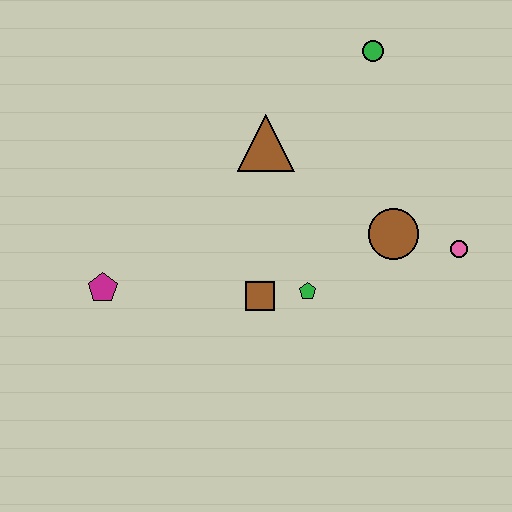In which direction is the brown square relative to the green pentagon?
The brown square is to the left of the green pentagon.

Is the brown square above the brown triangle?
No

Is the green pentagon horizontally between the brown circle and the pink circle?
No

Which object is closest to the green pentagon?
The brown square is closest to the green pentagon.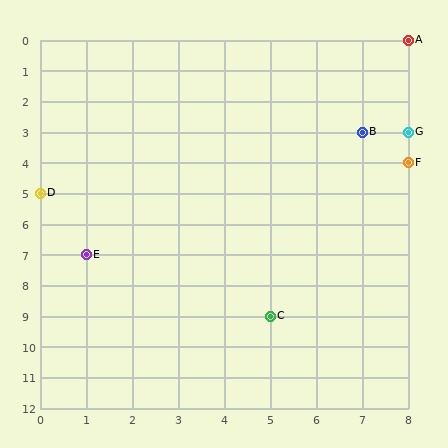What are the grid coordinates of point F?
Point F is at grid coordinates (8, 4).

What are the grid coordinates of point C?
Point C is at grid coordinates (5, 9).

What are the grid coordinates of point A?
Point A is at grid coordinates (8, 0).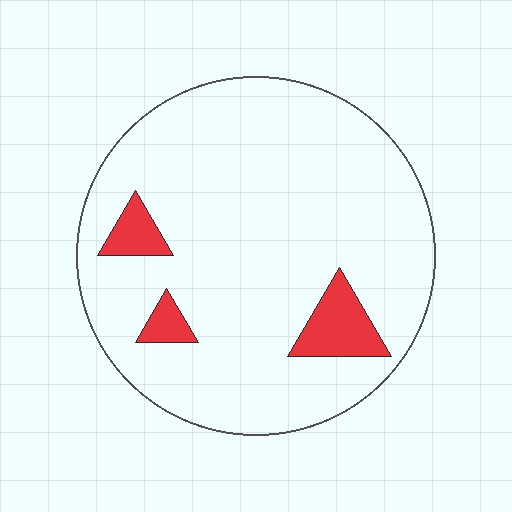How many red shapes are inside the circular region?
3.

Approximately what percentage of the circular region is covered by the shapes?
Approximately 10%.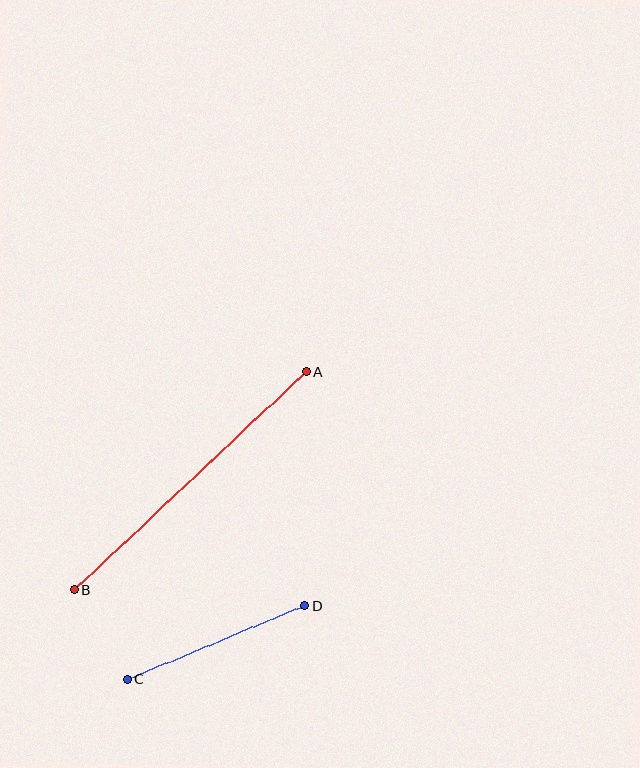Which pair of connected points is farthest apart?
Points A and B are farthest apart.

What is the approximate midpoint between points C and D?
The midpoint is at approximately (216, 642) pixels.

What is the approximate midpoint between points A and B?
The midpoint is at approximately (190, 480) pixels.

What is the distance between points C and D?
The distance is approximately 192 pixels.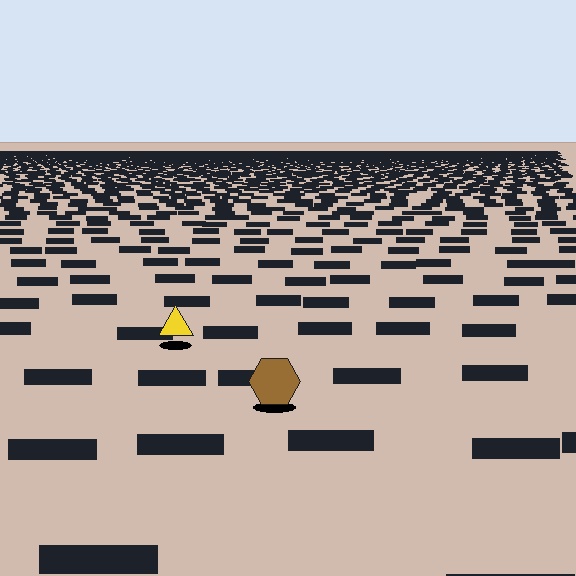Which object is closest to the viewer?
The brown hexagon is closest. The texture marks near it are larger and more spread out.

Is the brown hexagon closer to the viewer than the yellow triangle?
Yes. The brown hexagon is closer — you can tell from the texture gradient: the ground texture is coarser near it.